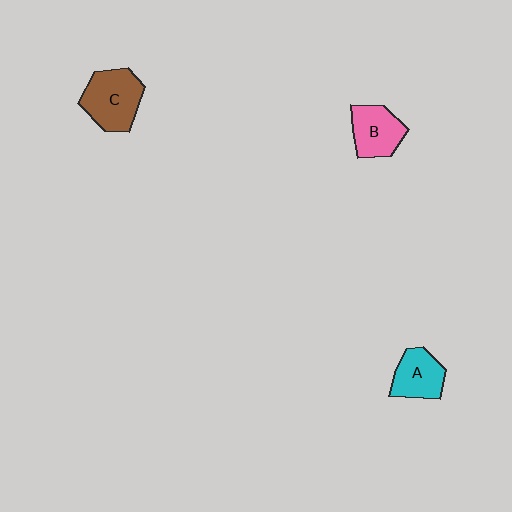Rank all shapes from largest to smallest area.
From largest to smallest: C (brown), B (pink), A (cyan).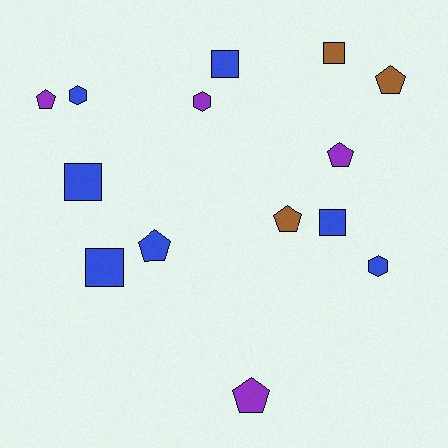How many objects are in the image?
There are 14 objects.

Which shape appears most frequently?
Pentagon, with 6 objects.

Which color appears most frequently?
Blue, with 7 objects.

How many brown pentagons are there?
There are 2 brown pentagons.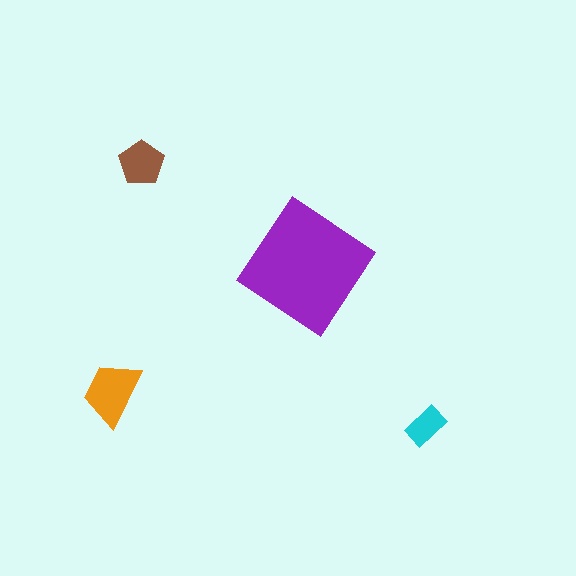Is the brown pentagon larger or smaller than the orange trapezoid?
Smaller.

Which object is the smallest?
The cyan rectangle.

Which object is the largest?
The purple diamond.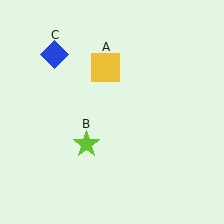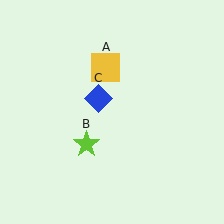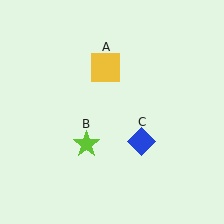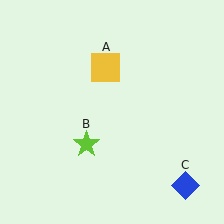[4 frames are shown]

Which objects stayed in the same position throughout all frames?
Yellow square (object A) and lime star (object B) remained stationary.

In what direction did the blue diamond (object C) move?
The blue diamond (object C) moved down and to the right.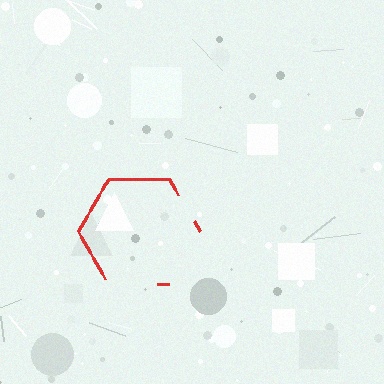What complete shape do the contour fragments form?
The contour fragments form a hexagon.